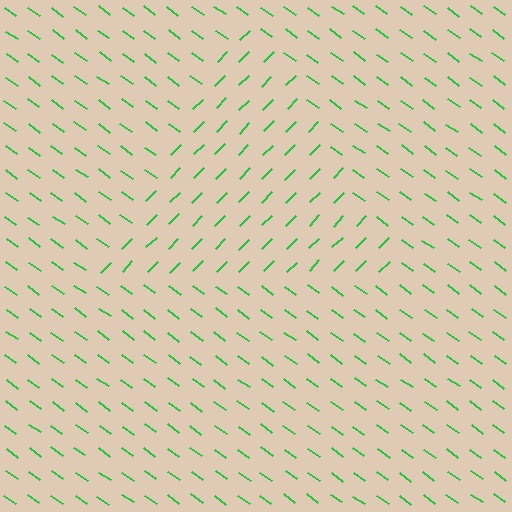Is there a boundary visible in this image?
Yes, there is a texture boundary formed by a change in line orientation.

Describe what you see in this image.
The image is filled with small green line segments. A triangle region in the image has lines oriented differently from the surrounding lines, creating a visible texture boundary.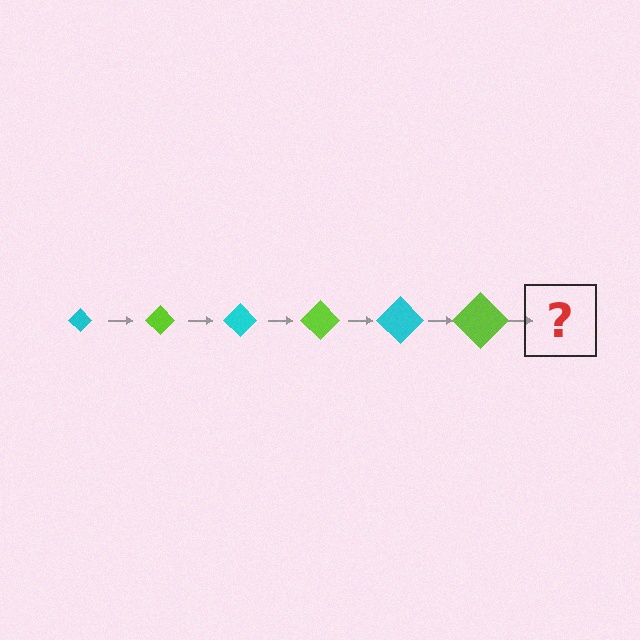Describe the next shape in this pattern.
It should be a cyan diamond, larger than the previous one.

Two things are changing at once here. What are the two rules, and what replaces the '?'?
The two rules are that the diamond grows larger each step and the color cycles through cyan and lime. The '?' should be a cyan diamond, larger than the previous one.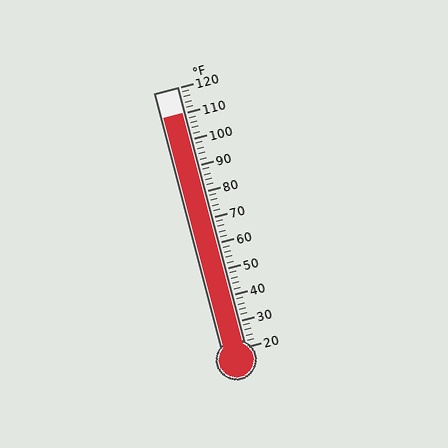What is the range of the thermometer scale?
The thermometer scale ranges from 20°F to 120°F.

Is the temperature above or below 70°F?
The temperature is above 70°F.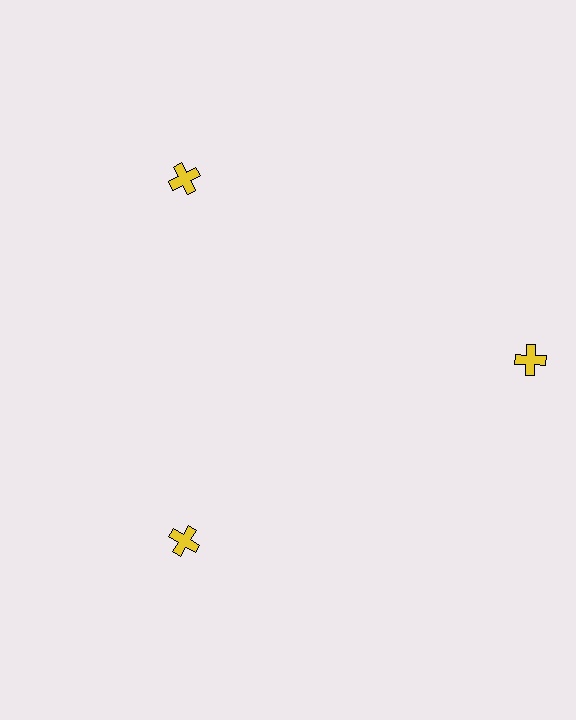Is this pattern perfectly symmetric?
No. The 3 yellow crosses are arranged in a ring, but one element near the 3 o'clock position is pushed outward from the center, breaking the 3-fold rotational symmetry.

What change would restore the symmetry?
The symmetry would be restored by moving it inward, back onto the ring so that all 3 crosses sit at equal angles and equal distance from the center.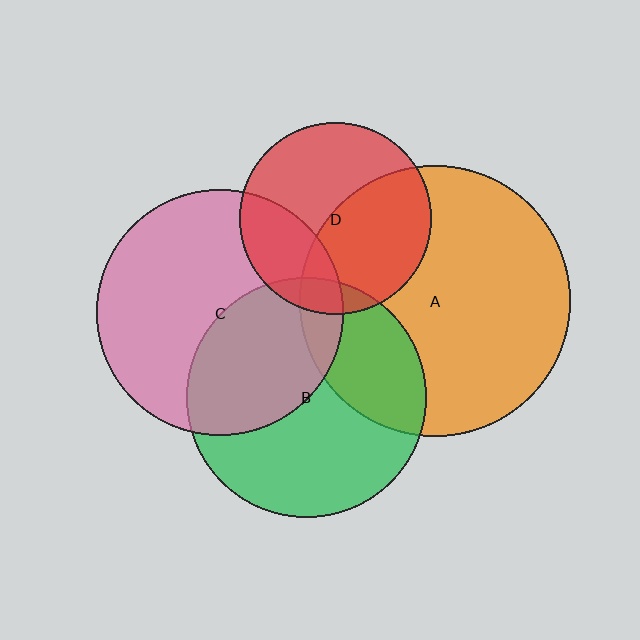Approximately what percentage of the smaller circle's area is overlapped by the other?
Approximately 25%.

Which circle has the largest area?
Circle A (orange).